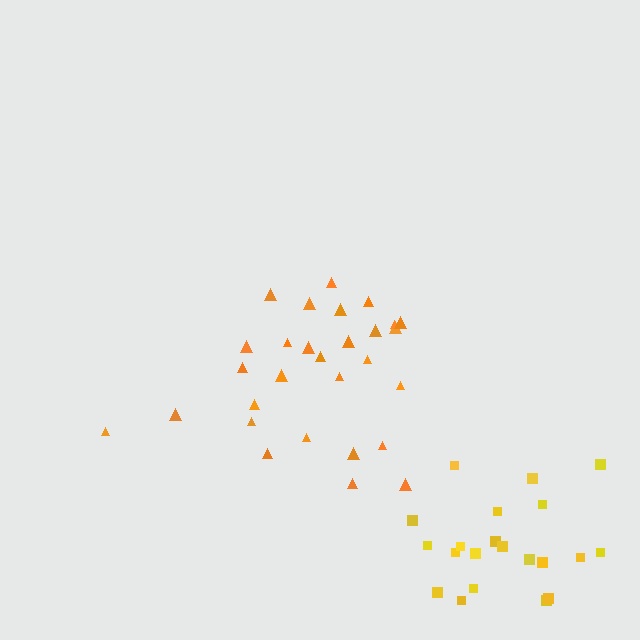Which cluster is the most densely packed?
Yellow.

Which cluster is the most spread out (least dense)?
Orange.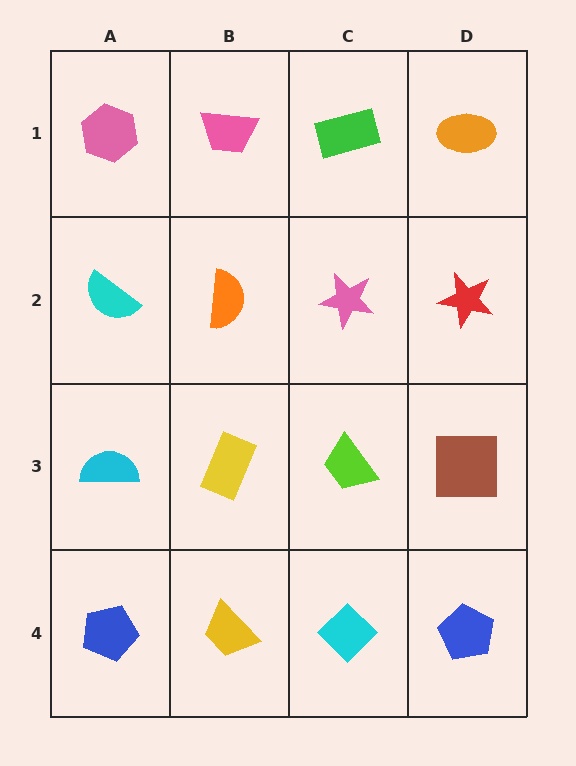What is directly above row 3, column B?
An orange semicircle.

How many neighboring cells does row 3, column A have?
3.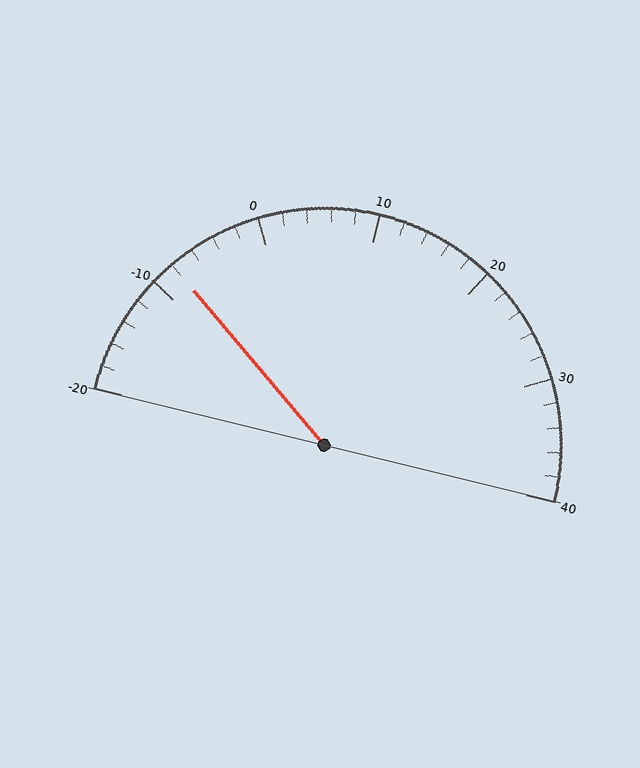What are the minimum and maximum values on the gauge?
The gauge ranges from -20 to 40.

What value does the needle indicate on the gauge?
The needle indicates approximately -8.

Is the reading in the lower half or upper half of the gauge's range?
The reading is in the lower half of the range (-20 to 40).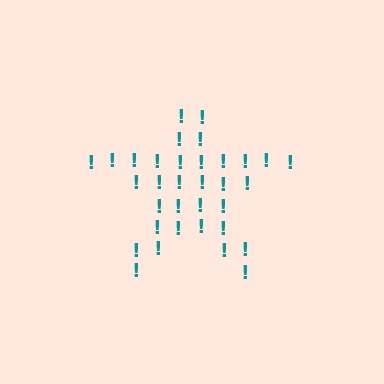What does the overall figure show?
The overall figure shows a star.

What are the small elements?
The small elements are exclamation marks.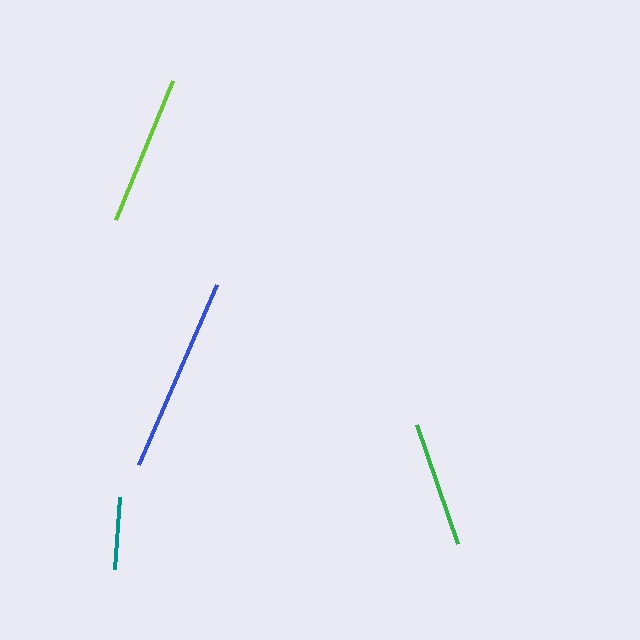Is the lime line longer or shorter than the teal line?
The lime line is longer than the teal line.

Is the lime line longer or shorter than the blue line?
The blue line is longer than the lime line.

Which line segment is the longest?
The blue line is the longest at approximately 196 pixels.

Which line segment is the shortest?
The teal line is the shortest at approximately 73 pixels.